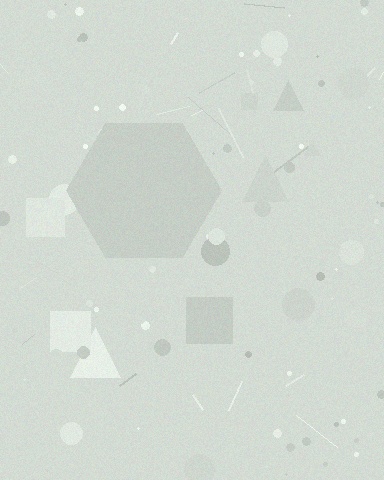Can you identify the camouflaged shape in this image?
The camouflaged shape is a hexagon.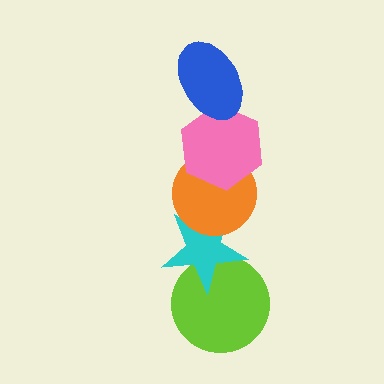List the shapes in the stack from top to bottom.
From top to bottom: the blue ellipse, the pink hexagon, the orange circle, the cyan star, the lime circle.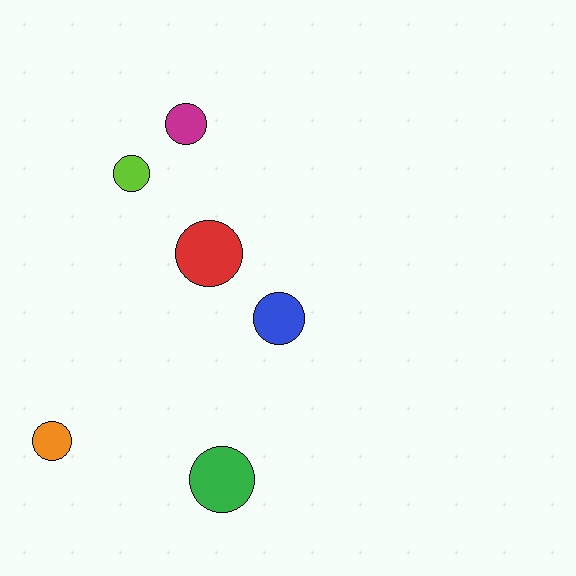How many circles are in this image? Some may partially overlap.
There are 6 circles.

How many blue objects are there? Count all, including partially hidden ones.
There is 1 blue object.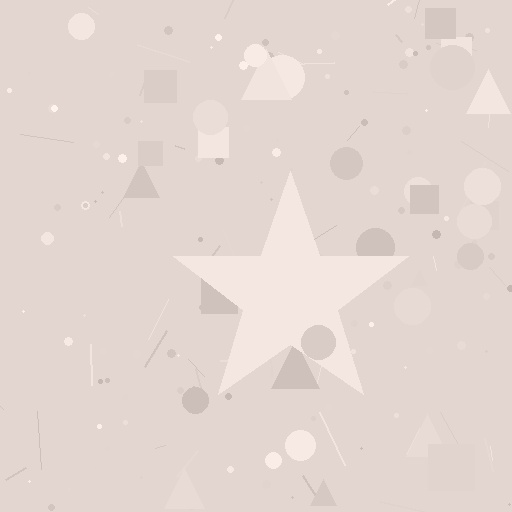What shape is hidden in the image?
A star is hidden in the image.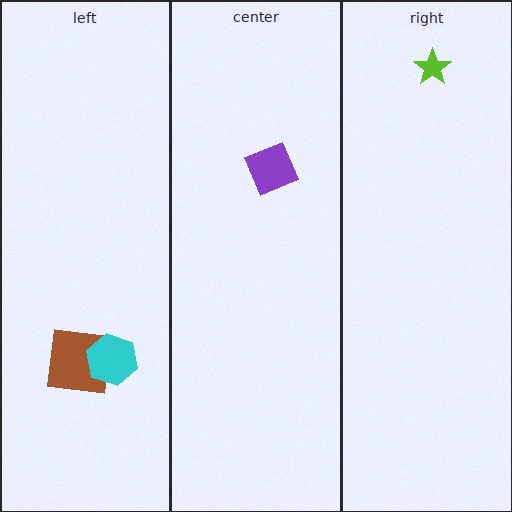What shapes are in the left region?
The brown square, the cyan hexagon.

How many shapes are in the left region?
2.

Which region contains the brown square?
The left region.